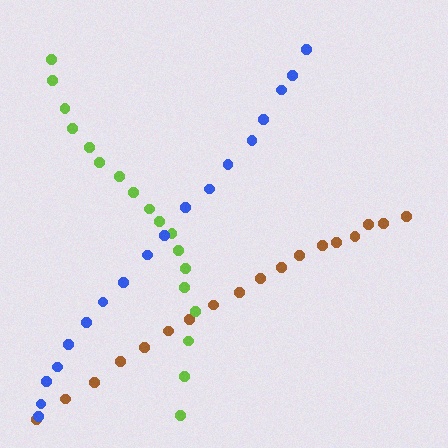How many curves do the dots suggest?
There are 3 distinct paths.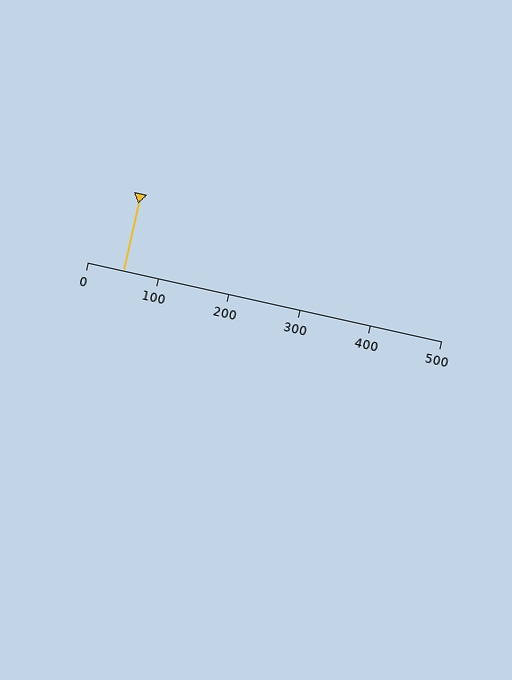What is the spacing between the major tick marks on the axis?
The major ticks are spaced 100 apart.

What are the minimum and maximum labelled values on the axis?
The axis runs from 0 to 500.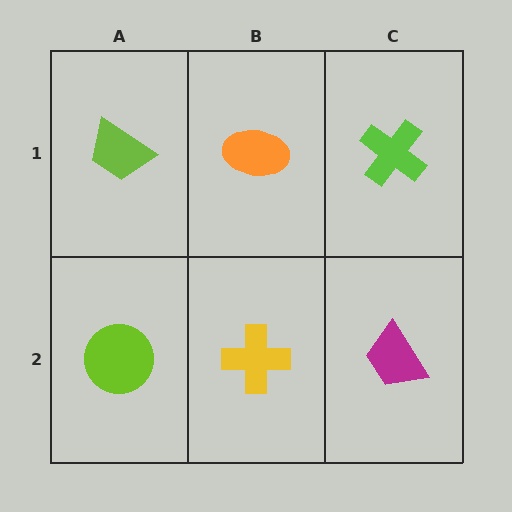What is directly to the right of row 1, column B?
A lime cross.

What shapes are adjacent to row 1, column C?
A magenta trapezoid (row 2, column C), an orange ellipse (row 1, column B).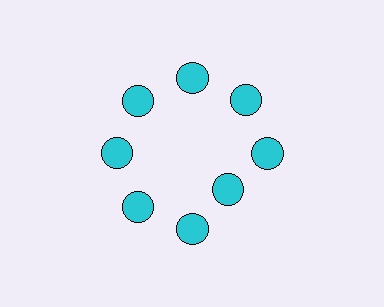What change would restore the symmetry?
The symmetry would be restored by moving it outward, back onto the ring so that all 8 circles sit at equal angles and equal distance from the center.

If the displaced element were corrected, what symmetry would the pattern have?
It would have 8-fold rotational symmetry — the pattern would map onto itself every 45 degrees.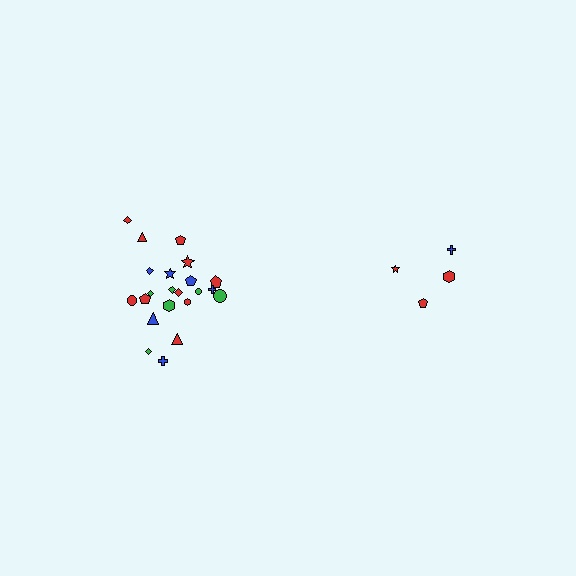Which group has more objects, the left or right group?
The left group.